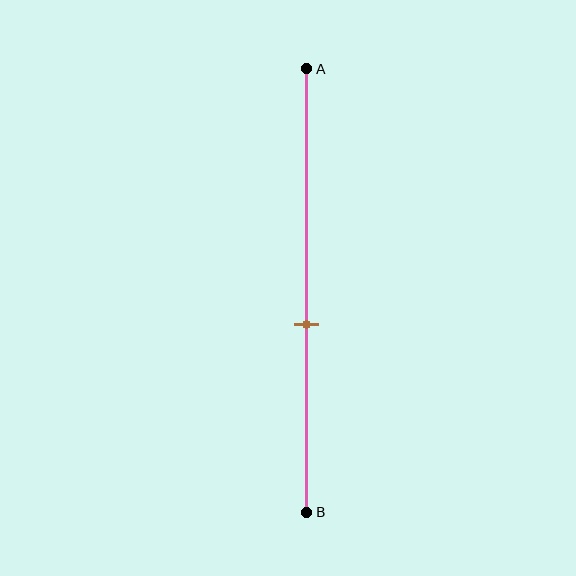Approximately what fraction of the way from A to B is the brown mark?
The brown mark is approximately 60% of the way from A to B.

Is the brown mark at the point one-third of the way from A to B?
No, the mark is at about 60% from A, not at the 33% one-third point.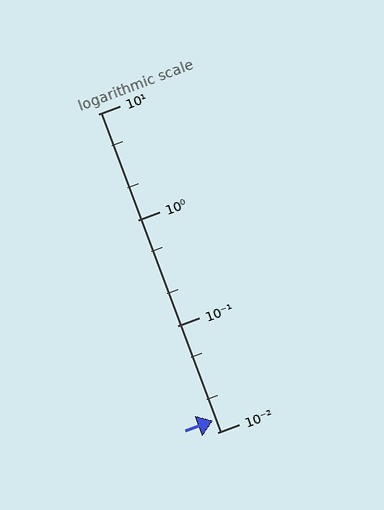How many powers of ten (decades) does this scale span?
The scale spans 3 decades, from 0.01 to 10.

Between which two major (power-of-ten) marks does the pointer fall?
The pointer is between 0.01 and 0.1.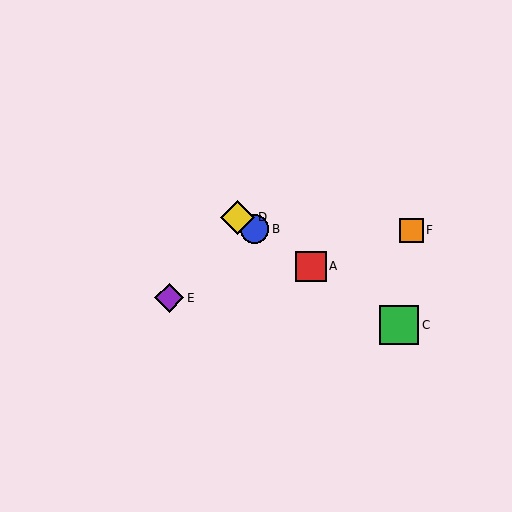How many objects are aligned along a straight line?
4 objects (A, B, C, D) are aligned along a straight line.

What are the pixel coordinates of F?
Object F is at (412, 230).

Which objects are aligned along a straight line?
Objects A, B, C, D are aligned along a straight line.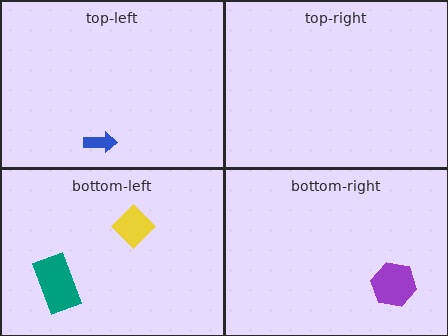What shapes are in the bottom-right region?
The purple hexagon.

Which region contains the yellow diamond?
The bottom-left region.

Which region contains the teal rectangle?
The bottom-left region.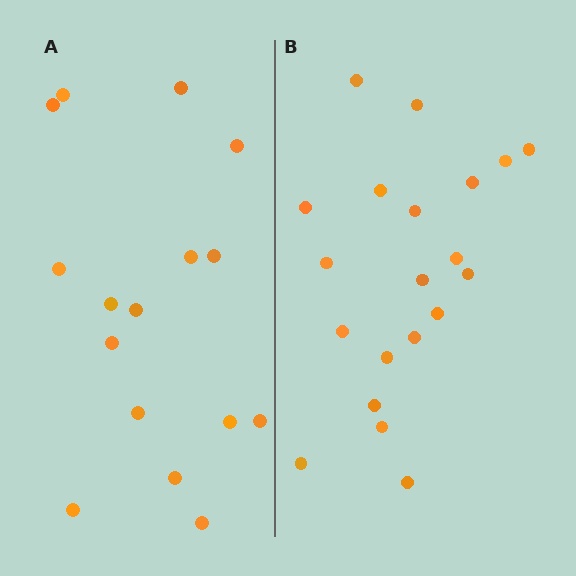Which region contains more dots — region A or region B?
Region B (the right region) has more dots.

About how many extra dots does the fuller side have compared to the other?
Region B has about 4 more dots than region A.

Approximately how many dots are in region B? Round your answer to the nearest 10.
About 20 dots.